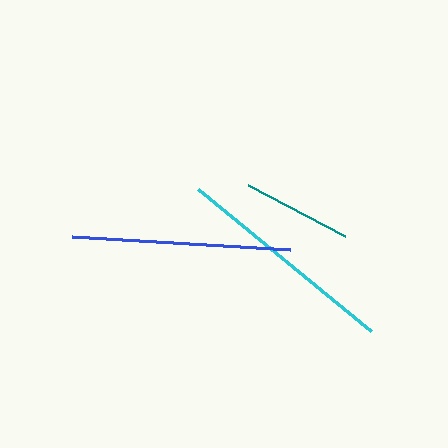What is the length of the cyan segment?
The cyan segment is approximately 224 pixels long.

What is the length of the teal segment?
The teal segment is approximately 110 pixels long.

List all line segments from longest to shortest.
From longest to shortest: cyan, blue, teal.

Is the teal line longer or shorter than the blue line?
The blue line is longer than the teal line.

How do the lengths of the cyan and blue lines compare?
The cyan and blue lines are approximately the same length.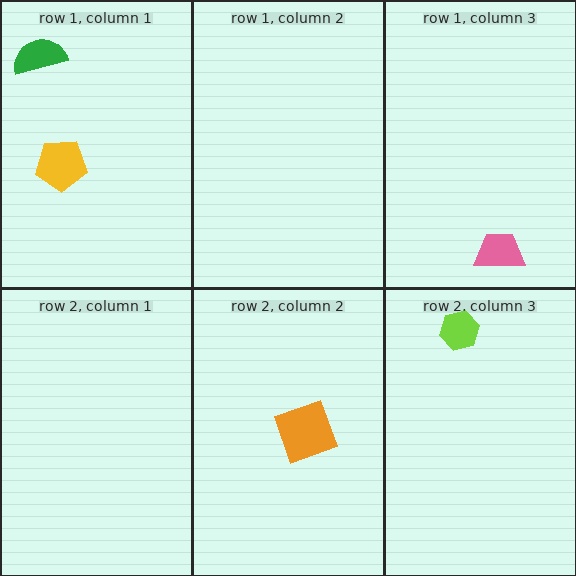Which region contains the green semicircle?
The row 1, column 1 region.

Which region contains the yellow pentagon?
The row 1, column 1 region.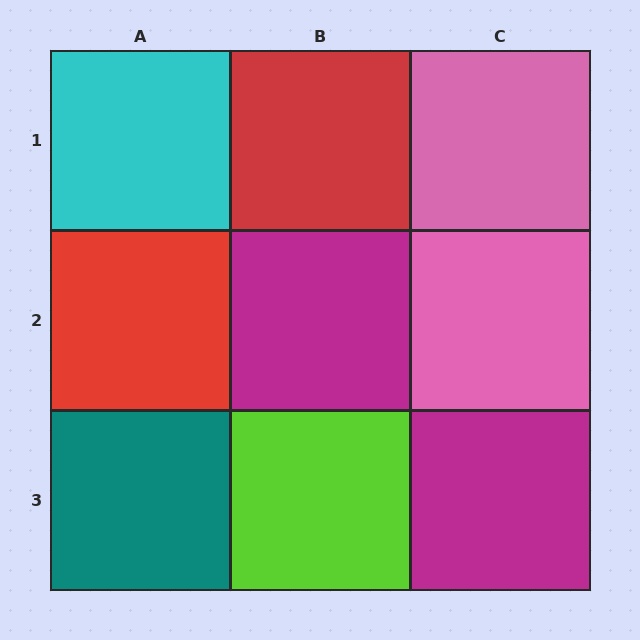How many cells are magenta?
2 cells are magenta.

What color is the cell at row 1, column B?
Red.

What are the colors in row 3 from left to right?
Teal, lime, magenta.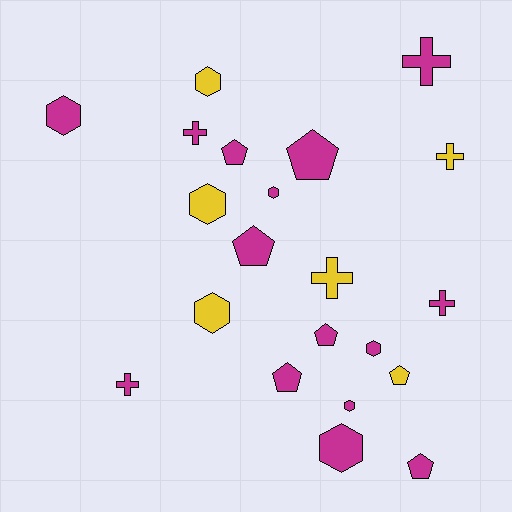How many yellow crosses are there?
There are 2 yellow crosses.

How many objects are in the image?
There are 21 objects.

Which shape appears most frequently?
Hexagon, with 8 objects.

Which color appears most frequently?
Magenta, with 15 objects.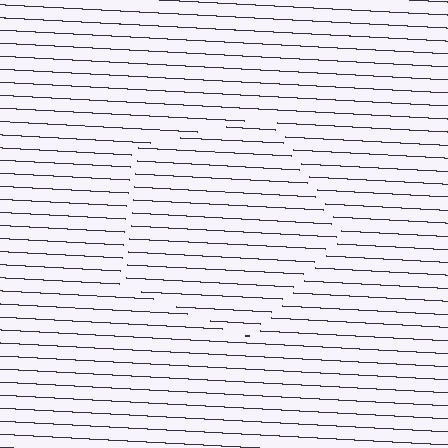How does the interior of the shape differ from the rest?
The interior of the shape contains the same grating, shifted by half a period — the contour is defined by the phase discontinuity where line-ends from the inner and outer gratings abut.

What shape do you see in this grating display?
An illusory pentagon. The interior of the shape contains the same grating, shifted by half a period — the contour is defined by the phase discontinuity where line-ends from the inner and outer gratings abut.